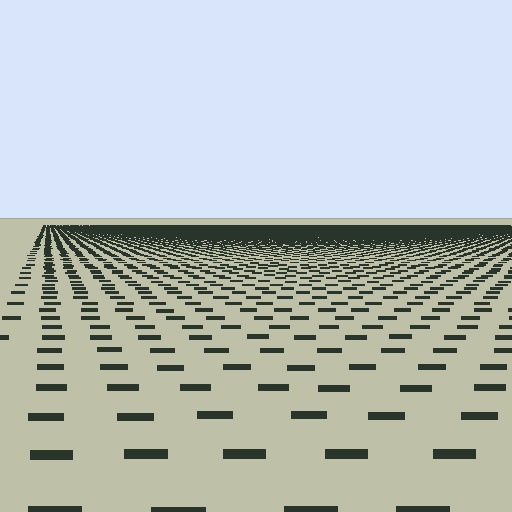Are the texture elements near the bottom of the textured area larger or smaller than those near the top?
Larger. Near the bottom, elements are closer to the viewer and appear at a bigger on-screen size.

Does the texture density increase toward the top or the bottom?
Density increases toward the top.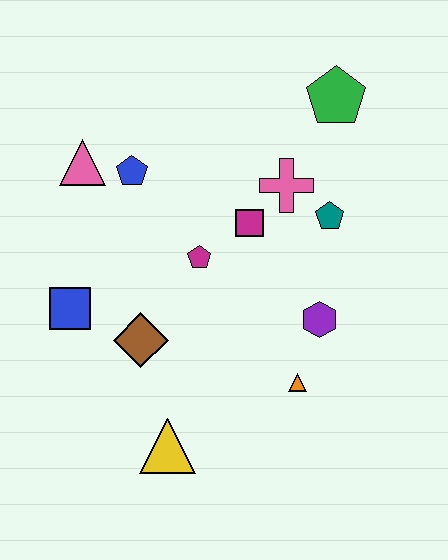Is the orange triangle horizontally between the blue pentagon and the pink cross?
No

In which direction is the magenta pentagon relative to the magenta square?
The magenta pentagon is to the left of the magenta square.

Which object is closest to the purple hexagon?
The orange triangle is closest to the purple hexagon.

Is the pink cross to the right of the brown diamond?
Yes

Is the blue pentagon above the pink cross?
Yes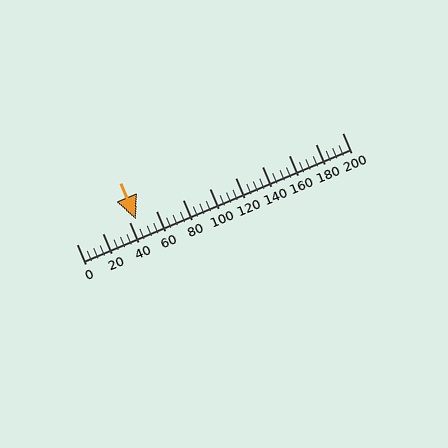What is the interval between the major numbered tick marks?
The major tick marks are spaced 20 units apart.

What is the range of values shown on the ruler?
The ruler shows values from 0 to 200.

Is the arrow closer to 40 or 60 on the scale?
The arrow is closer to 40.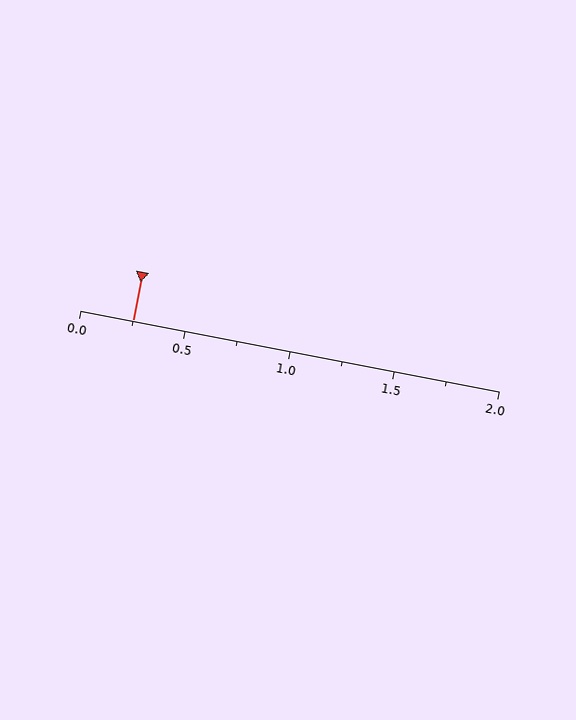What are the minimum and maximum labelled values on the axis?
The axis runs from 0.0 to 2.0.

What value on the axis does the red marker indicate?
The marker indicates approximately 0.25.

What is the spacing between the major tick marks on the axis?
The major ticks are spaced 0.5 apart.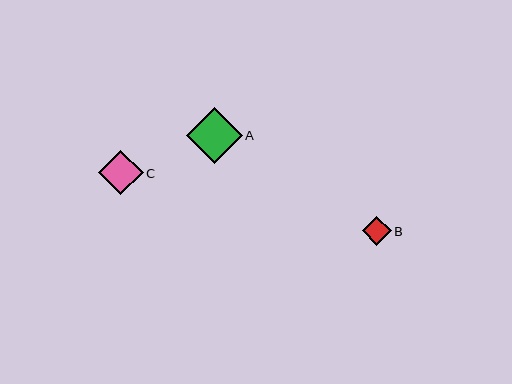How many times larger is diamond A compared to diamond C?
Diamond A is approximately 1.3 times the size of diamond C.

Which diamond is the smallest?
Diamond B is the smallest with a size of approximately 28 pixels.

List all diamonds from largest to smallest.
From largest to smallest: A, C, B.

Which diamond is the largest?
Diamond A is the largest with a size of approximately 56 pixels.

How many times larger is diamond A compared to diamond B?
Diamond A is approximately 2.0 times the size of diamond B.